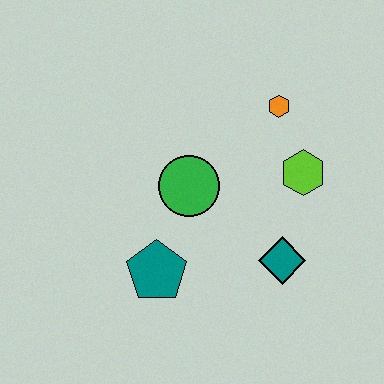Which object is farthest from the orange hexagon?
The teal pentagon is farthest from the orange hexagon.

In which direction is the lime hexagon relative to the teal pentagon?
The lime hexagon is to the right of the teal pentagon.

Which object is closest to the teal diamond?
The lime hexagon is closest to the teal diamond.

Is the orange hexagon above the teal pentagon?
Yes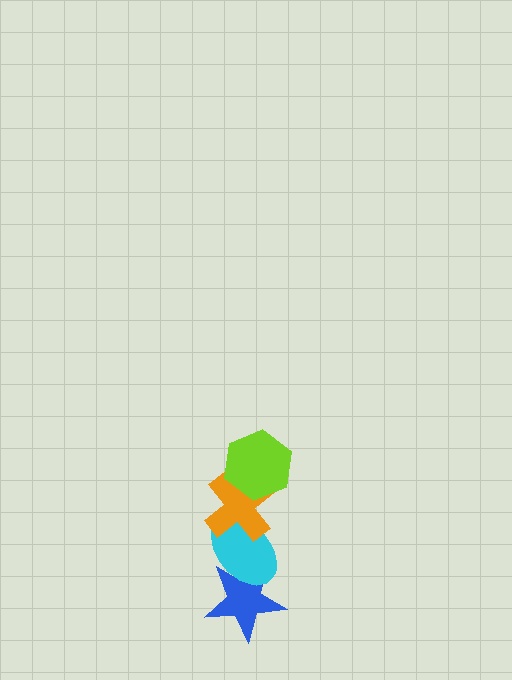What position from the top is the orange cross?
The orange cross is 2nd from the top.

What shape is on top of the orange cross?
The lime hexagon is on top of the orange cross.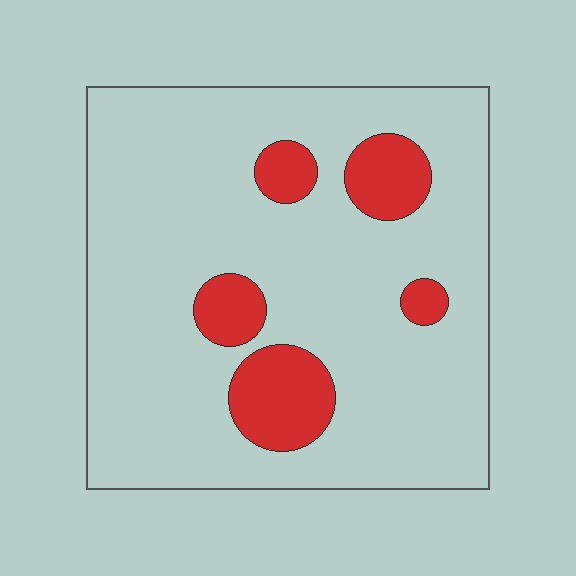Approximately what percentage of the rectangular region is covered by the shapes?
Approximately 15%.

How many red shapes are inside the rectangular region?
5.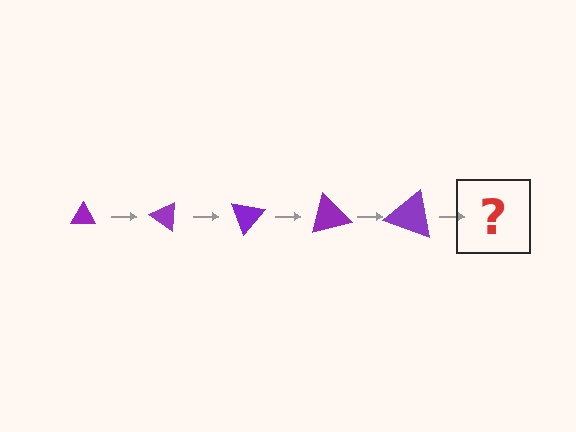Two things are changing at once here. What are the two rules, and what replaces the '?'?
The two rules are that the triangle grows larger each step and it rotates 35 degrees each step. The '?' should be a triangle, larger than the previous one and rotated 175 degrees from the start.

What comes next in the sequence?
The next element should be a triangle, larger than the previous one and rotated 175 degrees from the start.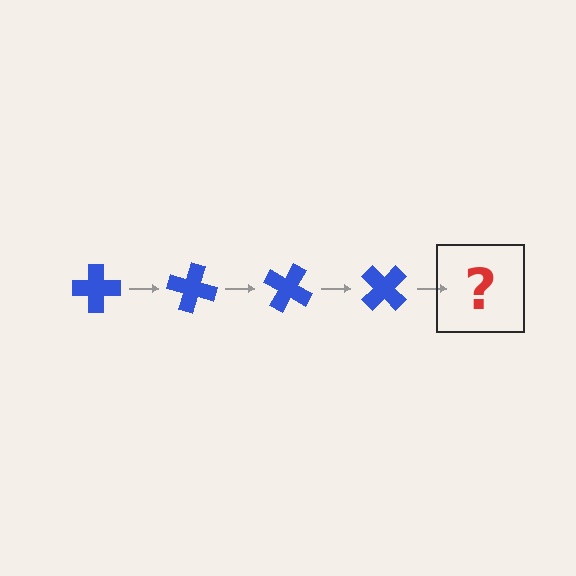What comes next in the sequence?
The next element should be a blue cross rotated 60 degrees.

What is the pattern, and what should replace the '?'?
The pattern is that the cross rotates 15 degrees each step. The '?' should be a blue cross rotated 60 degrees.